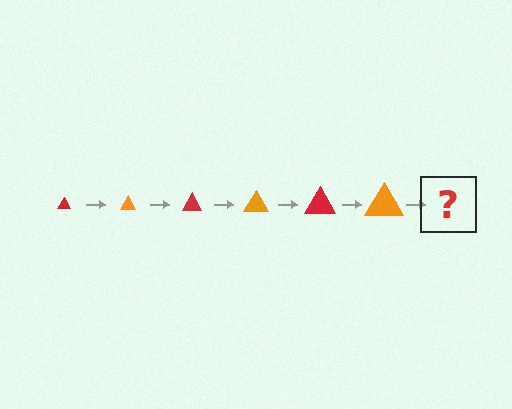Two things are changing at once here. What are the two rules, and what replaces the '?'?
The two rules are that the triangle grows larger each step and the color cycles through red and orange. The '?' should be a red triangle, larger than the previous one.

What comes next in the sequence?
The next element should be a red triangle, larger than the previous one.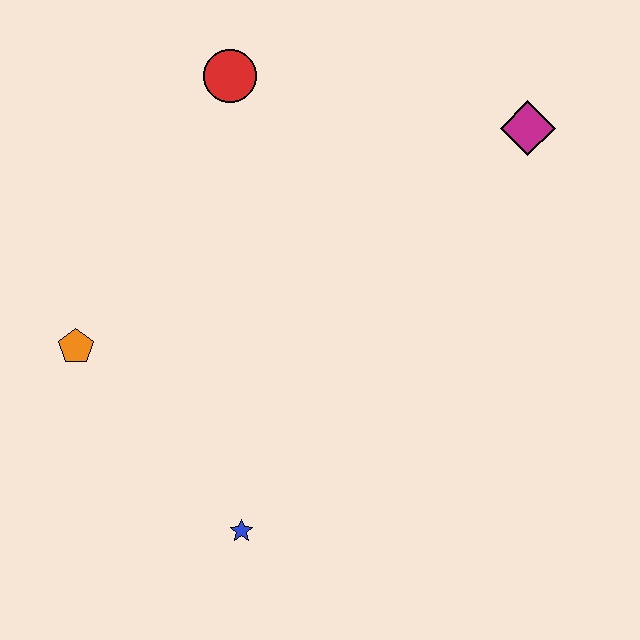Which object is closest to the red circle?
The magenta diamond is closest to the red circle.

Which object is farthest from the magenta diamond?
The orange pentagon is farthest from the magenta diamond.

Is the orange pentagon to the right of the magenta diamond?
No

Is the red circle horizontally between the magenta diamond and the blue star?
No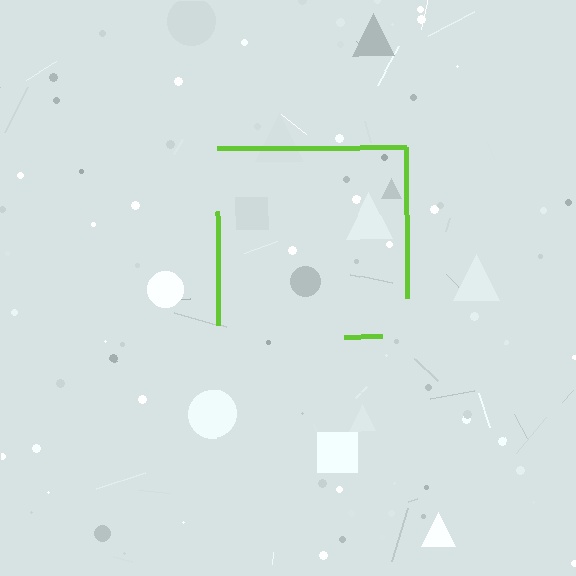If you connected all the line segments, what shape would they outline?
They would outline a square.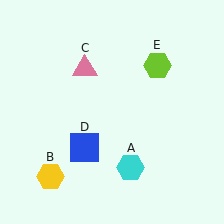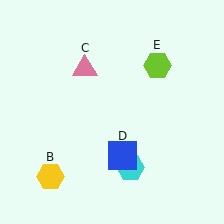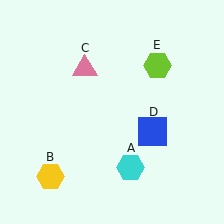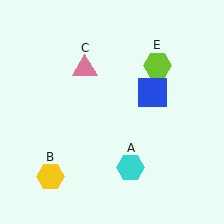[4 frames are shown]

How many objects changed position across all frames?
1 object changed position: blue square (object D).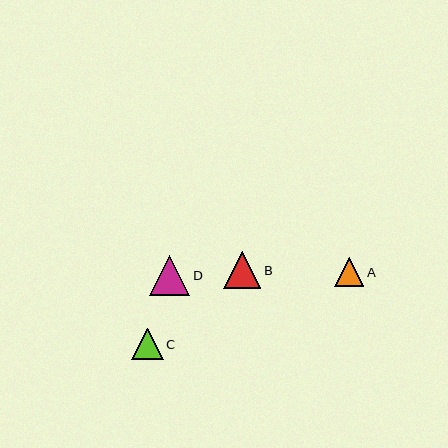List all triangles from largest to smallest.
From largest to smallest: D, B, C, A.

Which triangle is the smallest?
Triangle A is the smallest with a size of approximately 29 pixels.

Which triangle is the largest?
Triangle D is the largest with a size of approximately 40 pixels.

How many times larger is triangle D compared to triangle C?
Triangle D is approximately 1.3 times the size of triangle C.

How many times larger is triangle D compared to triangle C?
Triangle D is approximately 1.3 times the size of triangle C.